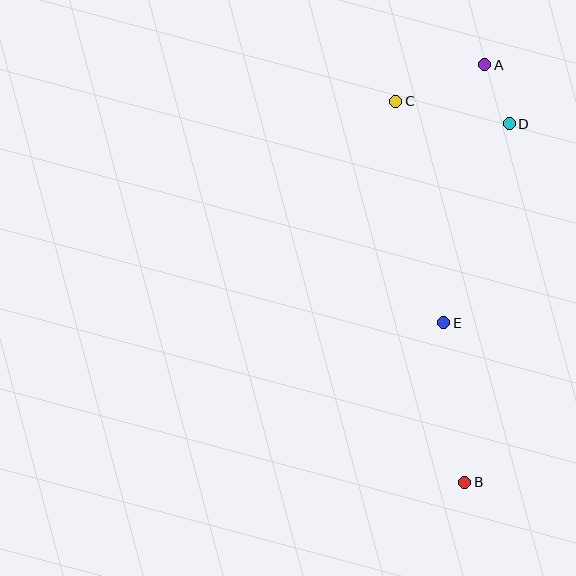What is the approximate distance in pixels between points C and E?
The distance between C and E is approximately 226 pixels.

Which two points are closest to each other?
Points A and D are closest to each other.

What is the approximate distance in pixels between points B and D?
The distance between B and D is approximately 361 pixels.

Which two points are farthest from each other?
Points A and B are farthest from each other.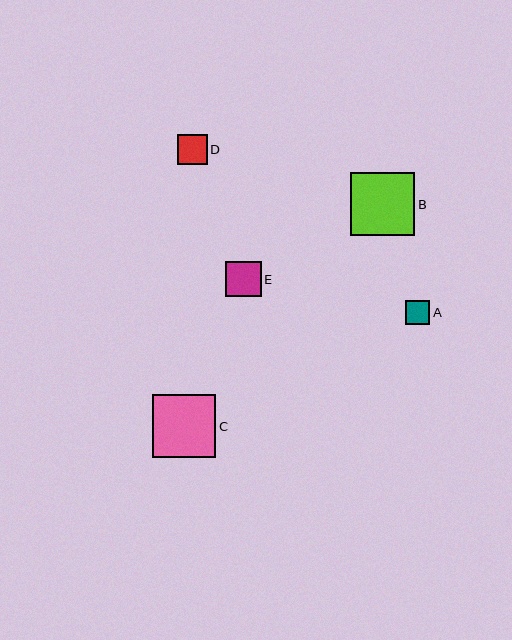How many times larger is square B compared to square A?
Square B is approximately 2.7 times the size of square A.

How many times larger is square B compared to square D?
Square B is approximately 2.1 times the size of square D.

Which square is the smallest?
Square A is the smallest with a size of approximately 24 pixels.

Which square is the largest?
Square B is the largest with a size of approximately 64 pixels.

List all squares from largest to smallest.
From largest to smallest: B, C, E, D, A.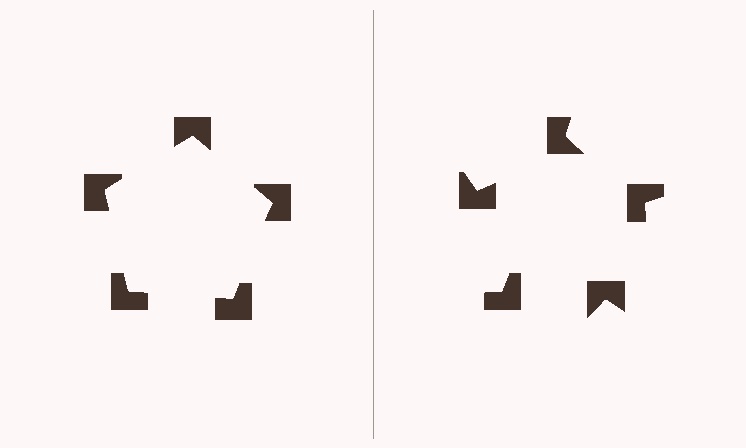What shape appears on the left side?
An illusory pentagon.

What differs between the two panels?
The notched squares are positioned identically on both sides; only the wedge orientations differ. On the left they align to a pentagon; on the right they are misaligned.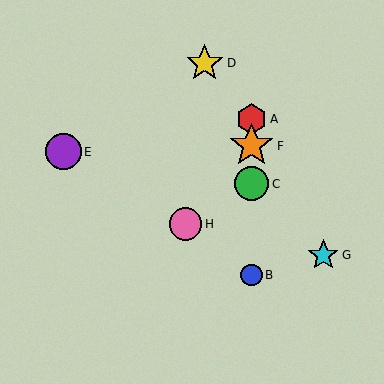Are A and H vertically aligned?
No, A is at x≈252 and H is at x≈185.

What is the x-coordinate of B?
Object B is at x≈252.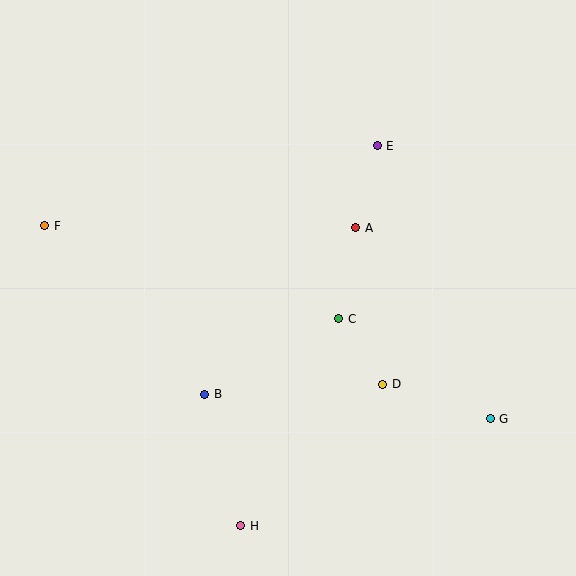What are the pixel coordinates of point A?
Point A is at (356, 228).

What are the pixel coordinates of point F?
Point F is at (45, 226).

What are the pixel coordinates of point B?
Point B is at (205, 394).